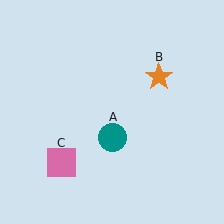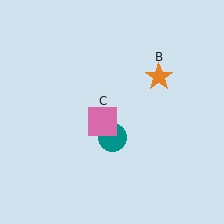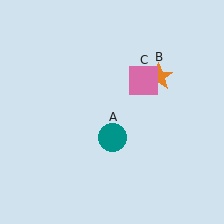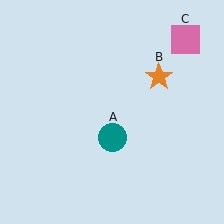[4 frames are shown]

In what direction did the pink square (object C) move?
The pink square (object C) moved up and to the right.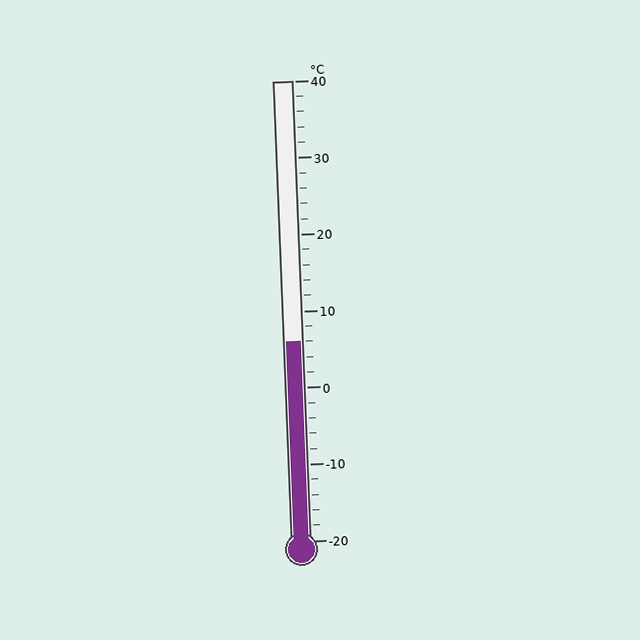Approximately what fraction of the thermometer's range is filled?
The thermometer is filled to approximately 45% of its range.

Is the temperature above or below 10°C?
The temperature is below 10°C.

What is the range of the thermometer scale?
The thermometer scale ranges from -20°C to 40°C.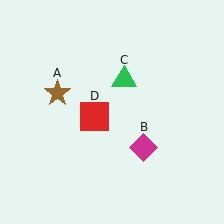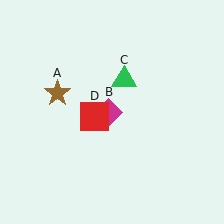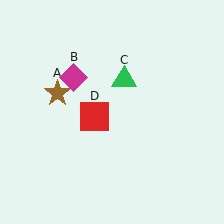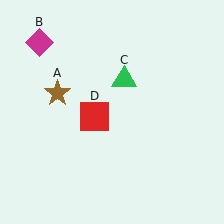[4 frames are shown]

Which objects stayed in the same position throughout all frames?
Brown star (object A) and green triangle (object C) and red square (object D) remained stationary.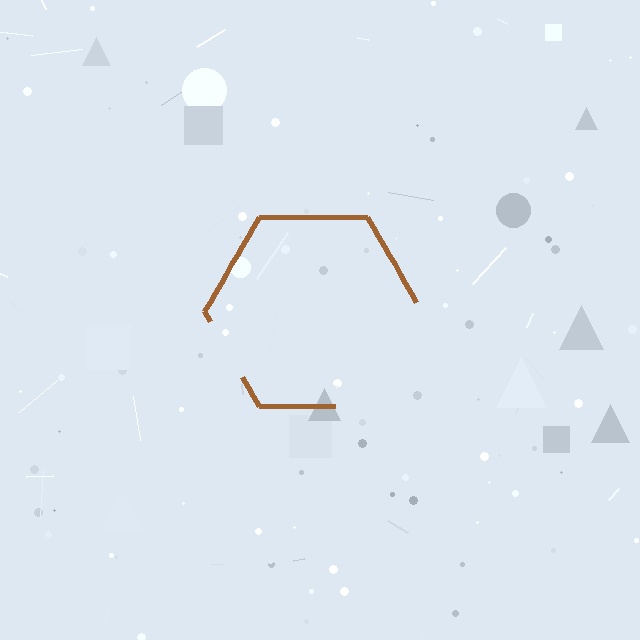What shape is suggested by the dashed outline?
The dashed outline suggests a hexagon.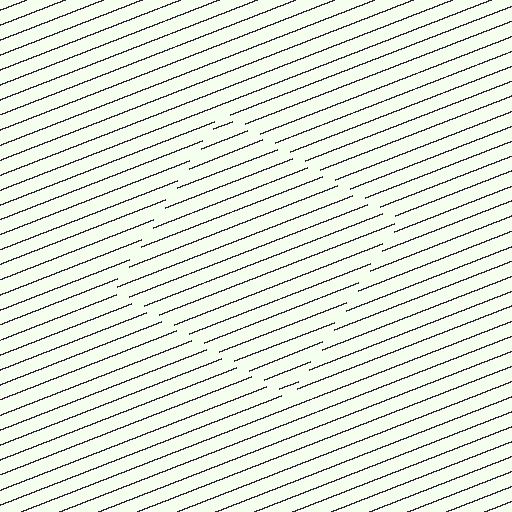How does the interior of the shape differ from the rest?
The interior of the shape contains the same grating, shifted by half a period — the contour is defined by the phase discontinuity where line-ends from the inner and outer gratings abut.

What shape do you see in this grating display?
An illusory square. The interior of the shape contains the same grating, shifted by half a period — the contour is defined by the phase discontinuity where line-ends from the inner and outer gratings abut.